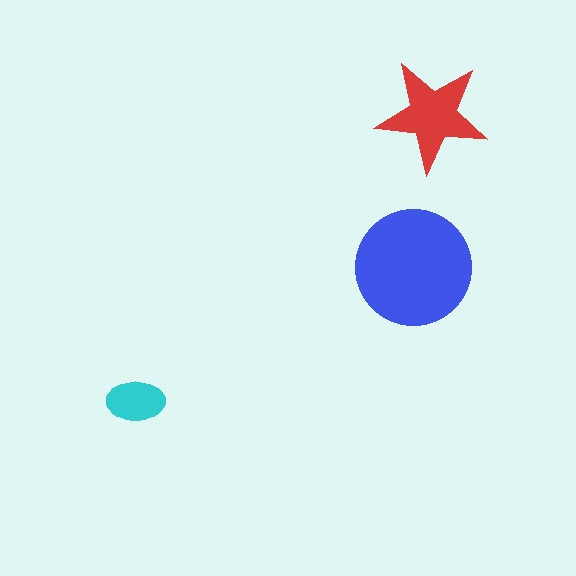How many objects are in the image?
There are 3 objects in the image.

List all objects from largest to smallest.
The blue circle, the red star, the cyan ellipse.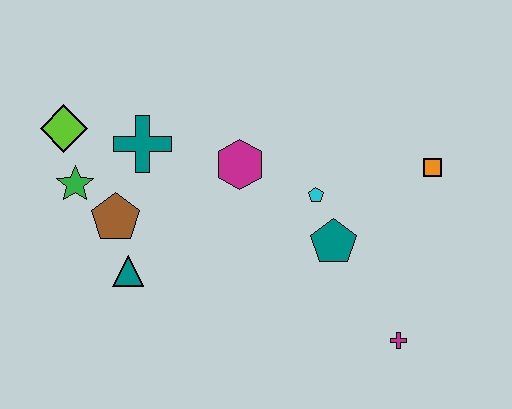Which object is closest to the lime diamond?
The green star is closest to the lime diamond.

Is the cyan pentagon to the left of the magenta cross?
Yes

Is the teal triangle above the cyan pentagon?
No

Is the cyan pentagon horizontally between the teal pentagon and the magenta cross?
No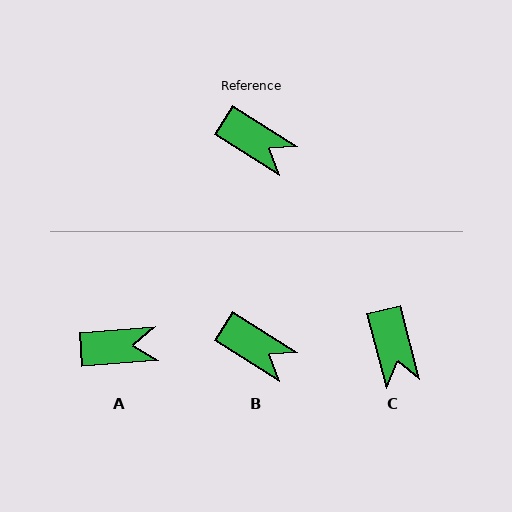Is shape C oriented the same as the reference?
No, it is off by about 43 degrees.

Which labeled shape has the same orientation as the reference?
B.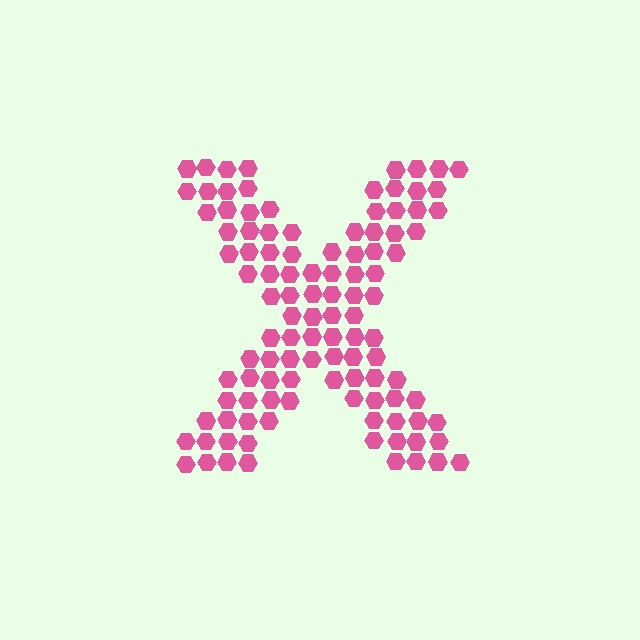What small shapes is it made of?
It is made of small hexagons.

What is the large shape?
The large shape is the letter X.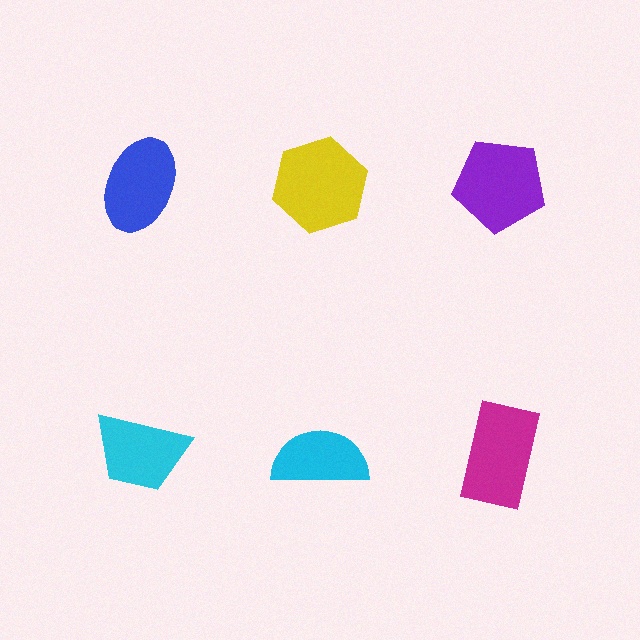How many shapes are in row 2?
3 shapes.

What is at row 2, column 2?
A cyan semicircle.